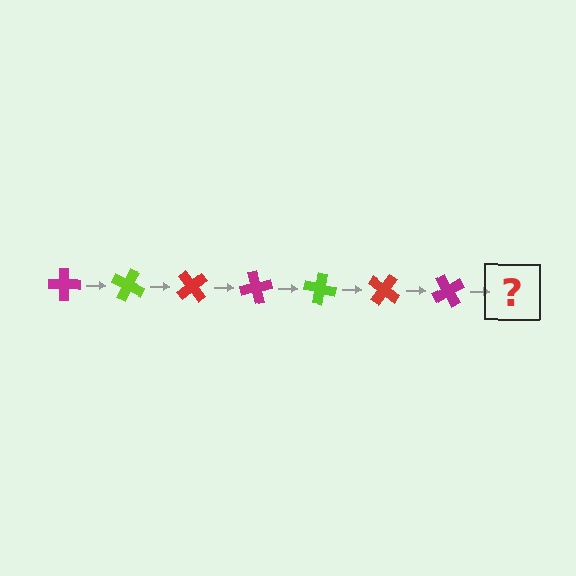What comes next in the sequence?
The next element should be a lime cross, rotated 175 degrees from the start.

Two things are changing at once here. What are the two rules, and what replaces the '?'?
The two rules are that it rotates 25 degrees each step and the color cycles through magenta, lime, and red. The '?' should be a lime cross, rotated 175 degrees from the start.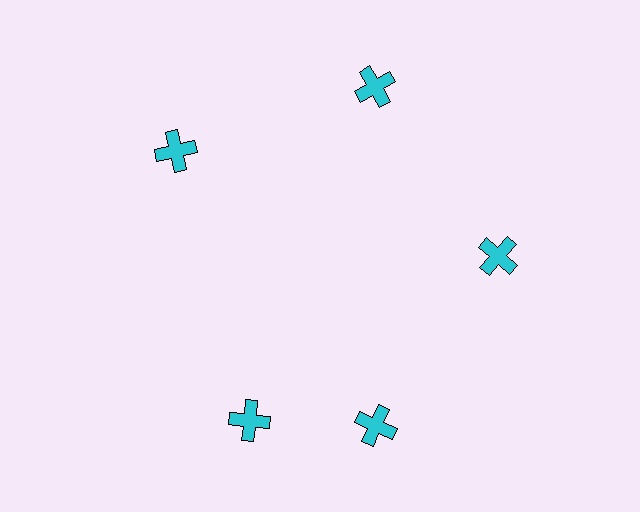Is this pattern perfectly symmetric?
No. The 5 cyan crosses are arranged in a ring, but one element near the 8 o'clock position is rotated out of alignment along the ring, breaking the 5-fold rotational symmetry.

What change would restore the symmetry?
The symmetry would be restored by rotating it back into even spacing with its neighbors so that all 5 crosses sit at equal angles and equal distance from the center.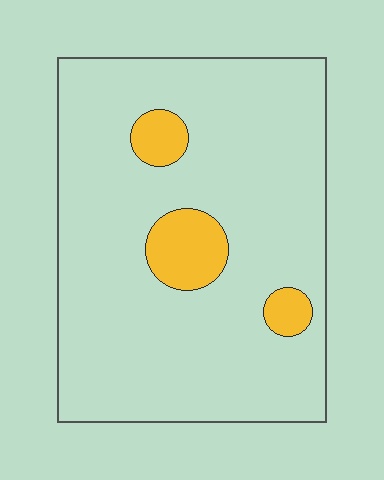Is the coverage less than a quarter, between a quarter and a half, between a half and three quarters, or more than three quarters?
Less than a quarter.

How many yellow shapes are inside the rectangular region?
3.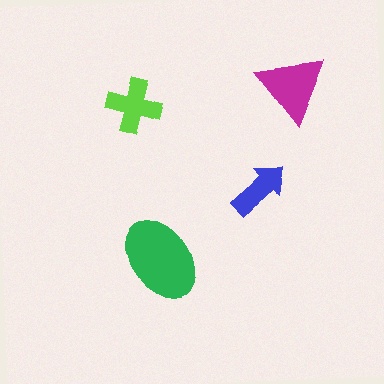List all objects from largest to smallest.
The green ellipse, the magenta triangle, the lime cross, the blue arrow.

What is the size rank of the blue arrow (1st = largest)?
4th.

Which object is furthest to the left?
The lime cross is leftmost.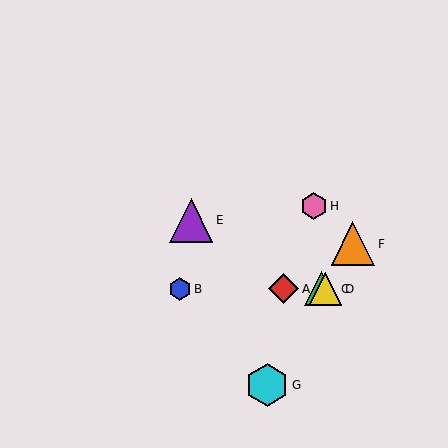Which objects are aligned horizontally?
Objects A, B, C, D are aligned horizontally.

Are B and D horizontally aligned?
Yes, both are at y≈289.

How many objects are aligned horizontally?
4 objects (A, B, C, D) are aligned horizontally.